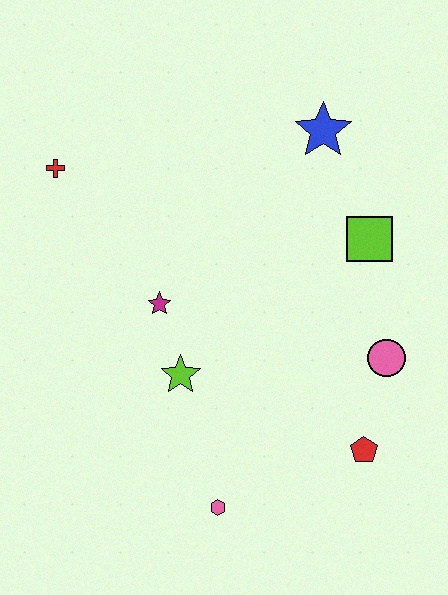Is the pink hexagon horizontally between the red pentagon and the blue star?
No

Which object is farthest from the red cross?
The red pentagon is farthest from the red cross.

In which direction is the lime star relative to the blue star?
The lime star is below the blue star.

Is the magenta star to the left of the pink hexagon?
Yes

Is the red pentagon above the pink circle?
No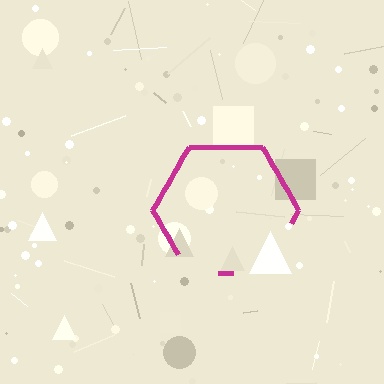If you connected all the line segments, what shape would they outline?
They would outline a hexagon.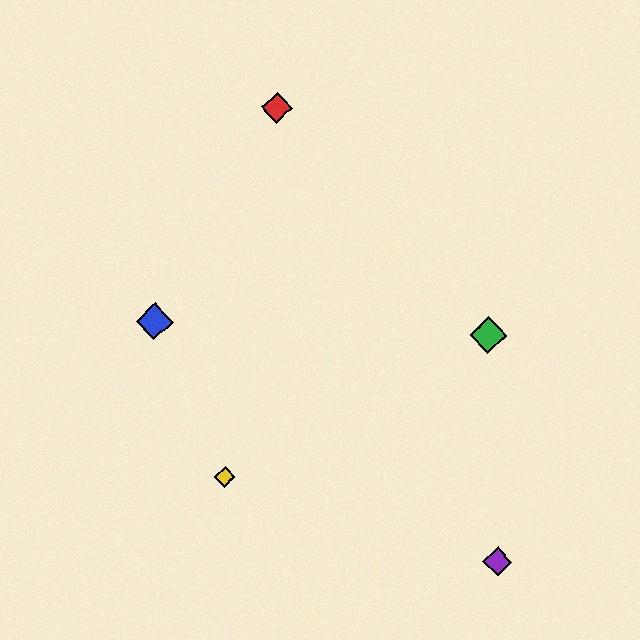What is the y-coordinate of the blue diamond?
The blue diamond is at y≈321.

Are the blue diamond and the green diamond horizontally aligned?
Yes, both are at y≈321.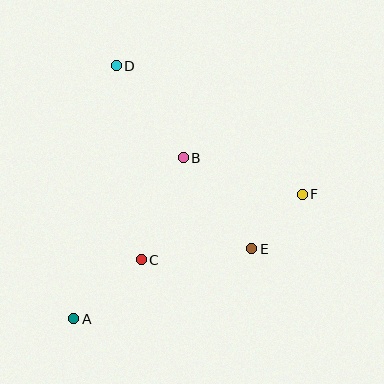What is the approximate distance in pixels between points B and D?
The distance between B and D is approximately 114 pixels.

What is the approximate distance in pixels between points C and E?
The distance between C and E is approximately 111 pixels.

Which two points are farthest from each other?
Points A and F are farthest from each other.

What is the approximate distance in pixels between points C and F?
The distance between C and F is approximately 174 pixels.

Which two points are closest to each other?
Points E and F are closest to each other.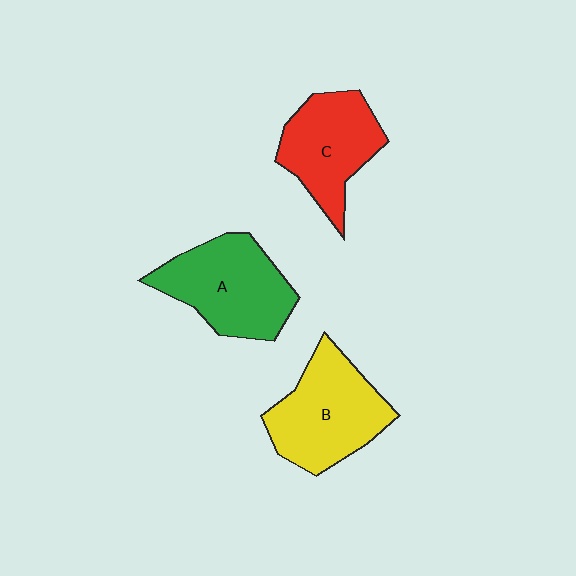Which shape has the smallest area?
Shape C (red).